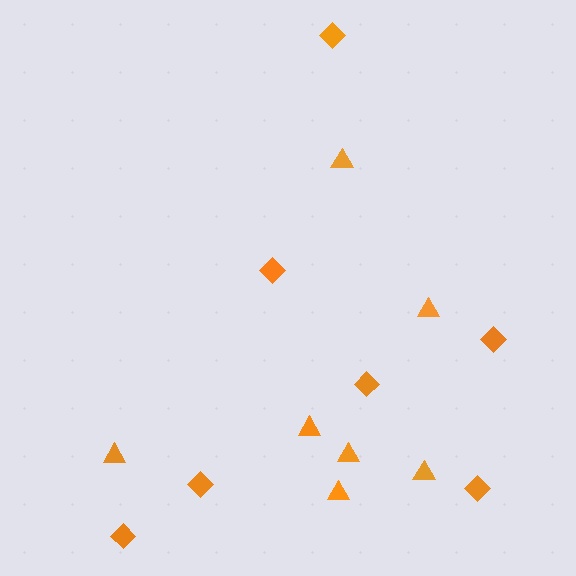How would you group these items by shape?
There are 2 groups: one group of diamonds (7) and one group of triangles (7).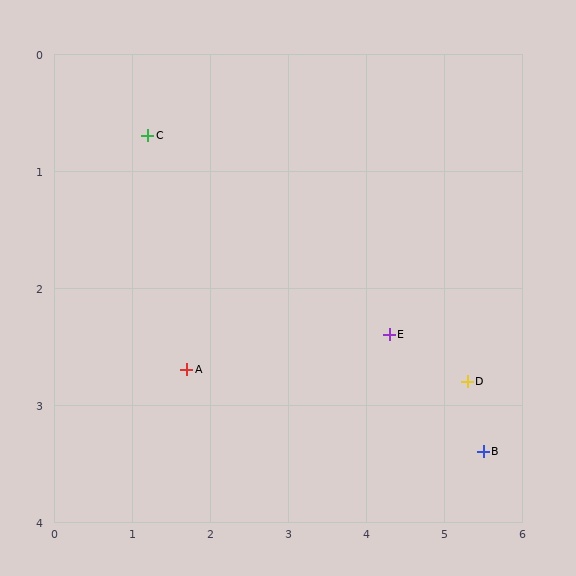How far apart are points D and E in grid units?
Points D and E are about 1.1 grid units apart.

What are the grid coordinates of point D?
Point D is at approximately (5.3, 2.8).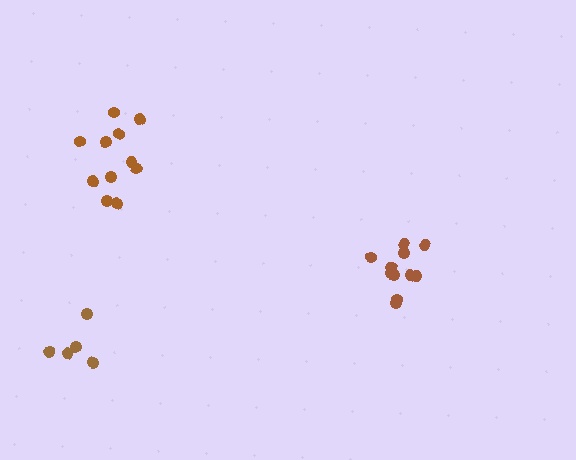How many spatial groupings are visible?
There are 3 spatial groupings.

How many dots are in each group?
Group 1: 11 dots, Group 2: 11 dots, Group 3: 5 dots (27 total).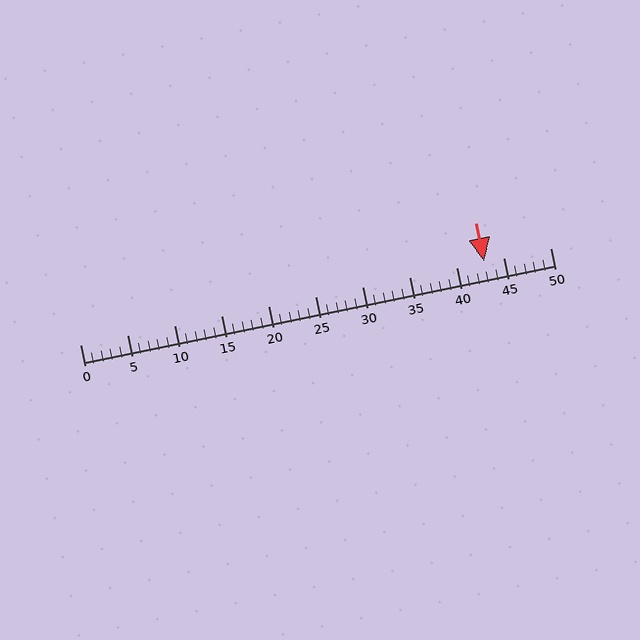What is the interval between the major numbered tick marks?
The major tick marks are spaced 5 units apart.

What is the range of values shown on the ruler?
The ruler shows values from 0 to 50.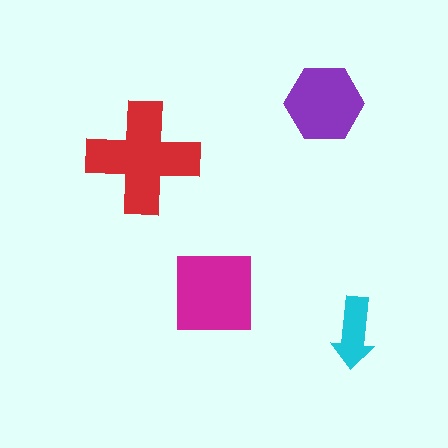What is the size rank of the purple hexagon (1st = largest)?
3rd.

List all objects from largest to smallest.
The red cross, the magenta square, the purple hexagon, the cyan arrow.